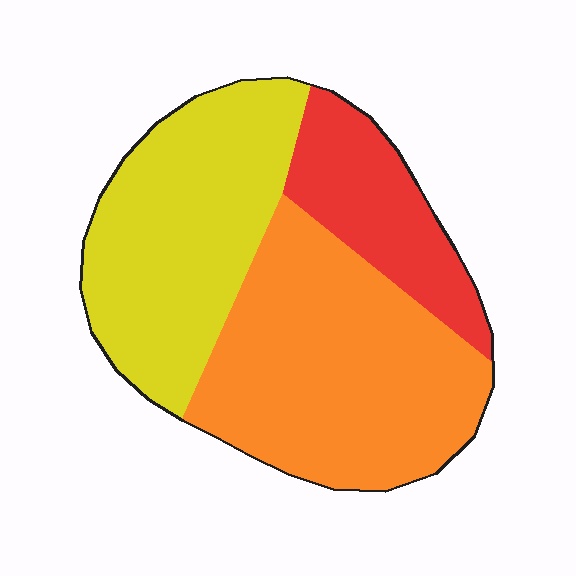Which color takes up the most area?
Orange, at roughly 45%.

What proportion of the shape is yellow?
Yellow covers 37% of the shape.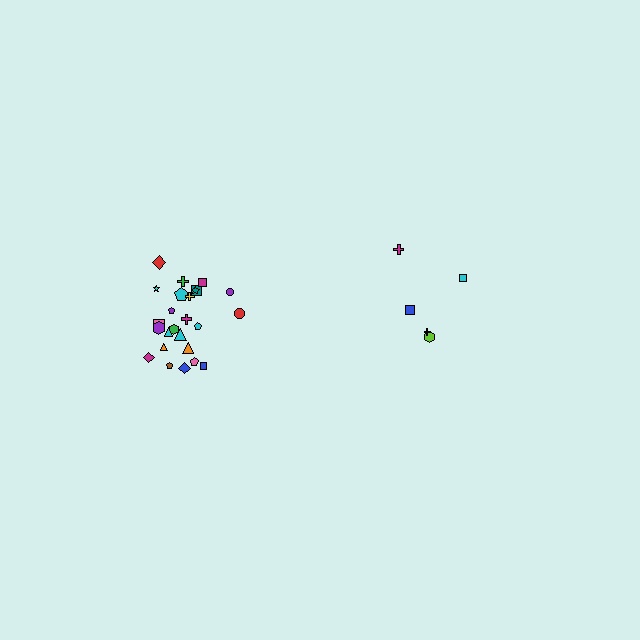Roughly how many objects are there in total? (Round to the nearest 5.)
Roughly 30 objects in total.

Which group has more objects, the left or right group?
The left group.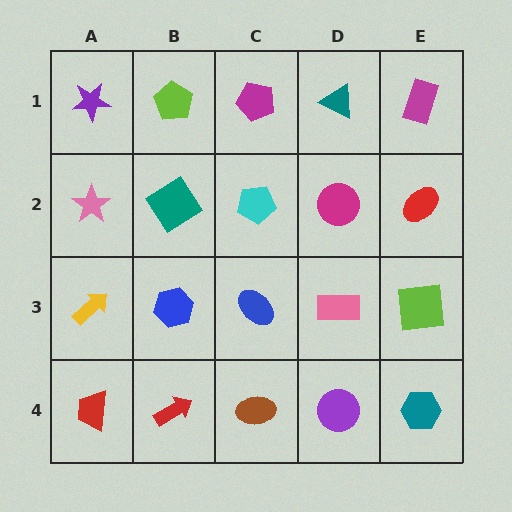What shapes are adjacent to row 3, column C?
A cyan pentagon (row 2, column C), a brown ellipse (row 4, column C), a blue hexagon (row 3, column B), a pink rectangle (row 3, column D).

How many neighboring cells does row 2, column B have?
4.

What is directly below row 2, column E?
A lime square.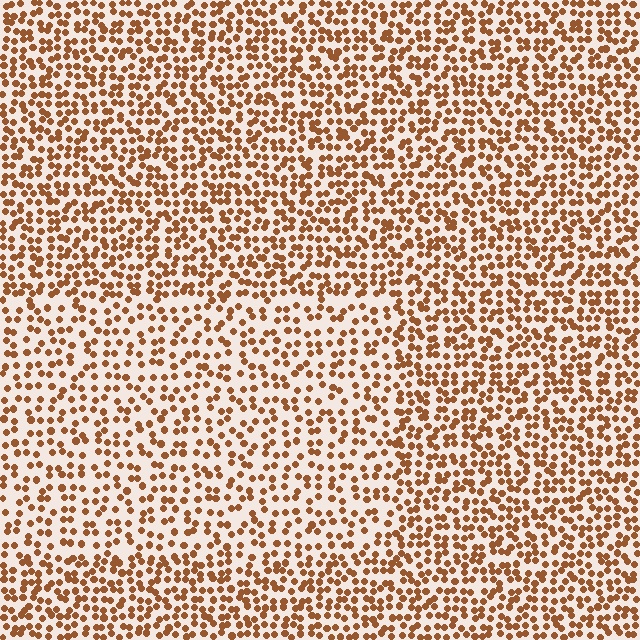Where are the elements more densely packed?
The elements are more densely packed outside the rectangle boundary.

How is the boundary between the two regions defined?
The boundary is defined by a change in element density (approximately 1.6x ratio). All elements are the same color, size, and shape.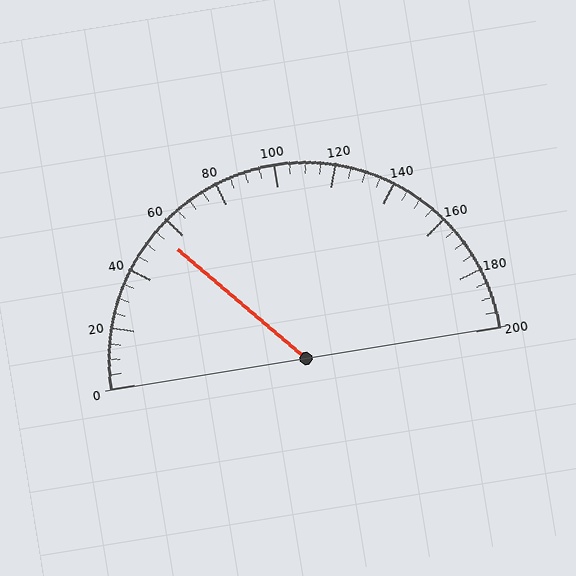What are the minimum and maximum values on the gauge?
The gauge ranges from 0 to 200.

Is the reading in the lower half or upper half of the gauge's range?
The reading is in the lower half of the range (0 to 200).